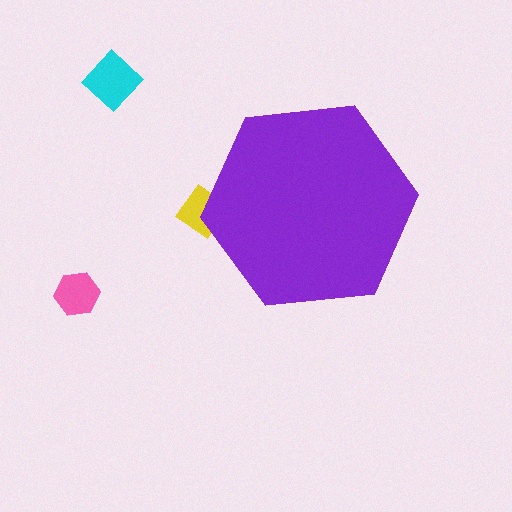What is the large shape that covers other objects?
A purple hexagon.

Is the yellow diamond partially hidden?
Yes, the yellow diamond is partially hidden behind the purple hexagon.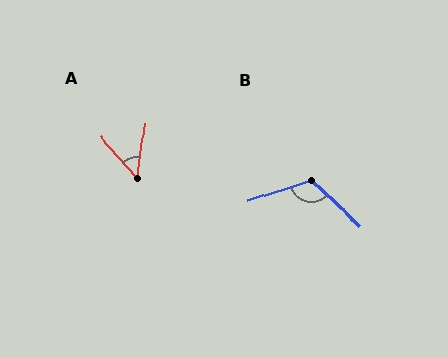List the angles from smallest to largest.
A (50°), B (119°).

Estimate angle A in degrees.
Approximately 50 degrees.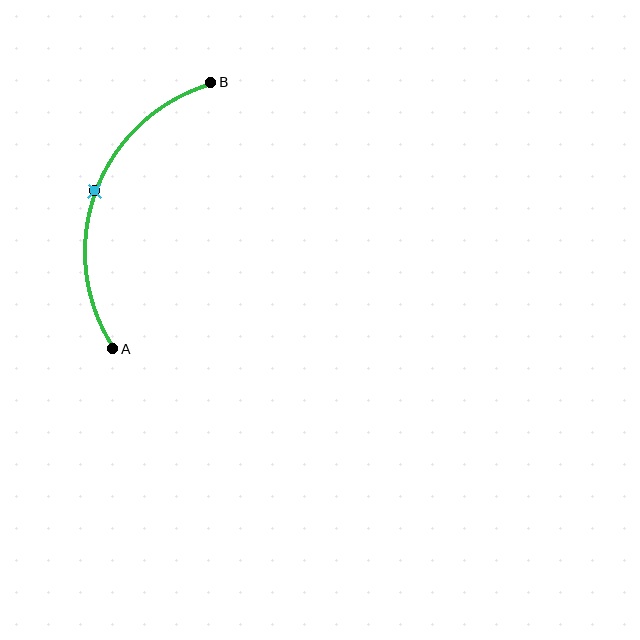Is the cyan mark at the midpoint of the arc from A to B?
Yes. The cyan mark lies on the arc at equal arc-length from both A and B — it is the arc midpoint.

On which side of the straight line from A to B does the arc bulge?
The arc bulges to the left of the straight line connecting A and B.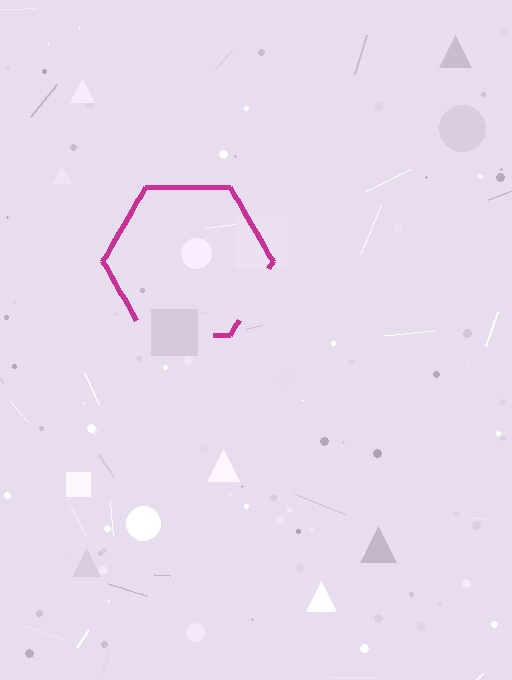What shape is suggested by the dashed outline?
The dashed outline suggests a hexagon.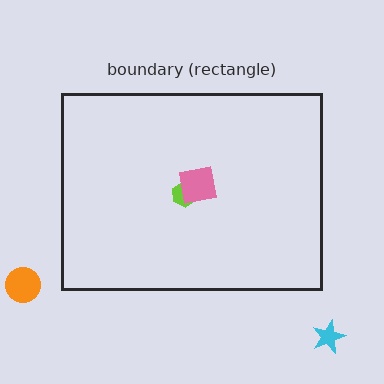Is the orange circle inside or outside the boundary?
Outside.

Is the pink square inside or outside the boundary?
Inside.